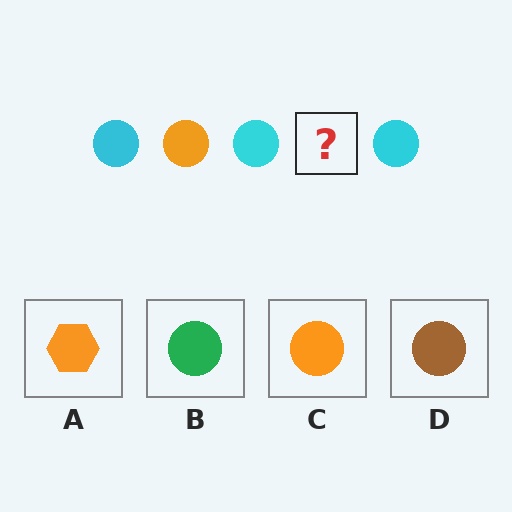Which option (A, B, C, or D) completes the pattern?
C.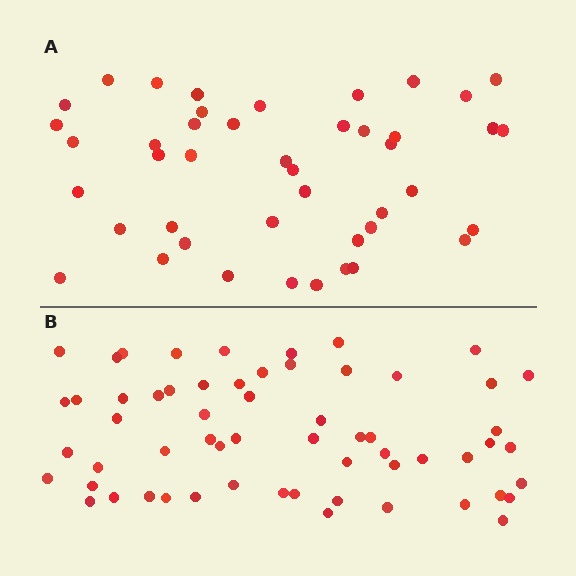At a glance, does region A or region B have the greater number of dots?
Region B (the bottom region) has more dots.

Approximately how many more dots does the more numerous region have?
Region B has approximately 15 more dots than region A.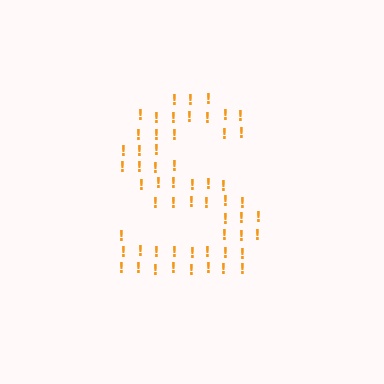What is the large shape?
The large shape is the letter S.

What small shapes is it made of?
It is made of small exclamation marks.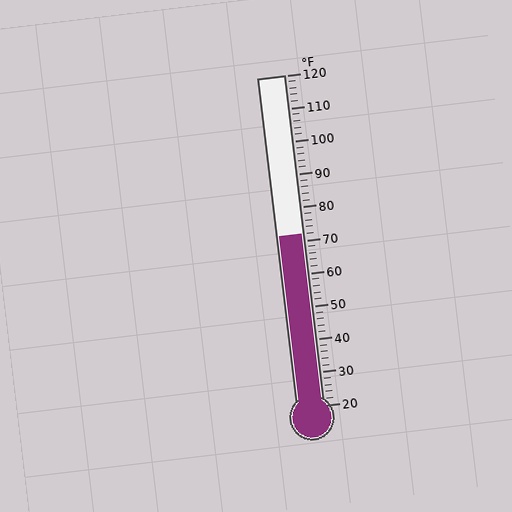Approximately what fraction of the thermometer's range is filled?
The thermometer is filled to approximately 50% of its range.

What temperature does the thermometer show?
The thermometer shows approximately 72°F.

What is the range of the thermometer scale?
The thermometer scale ranges from 20°F to 120°F.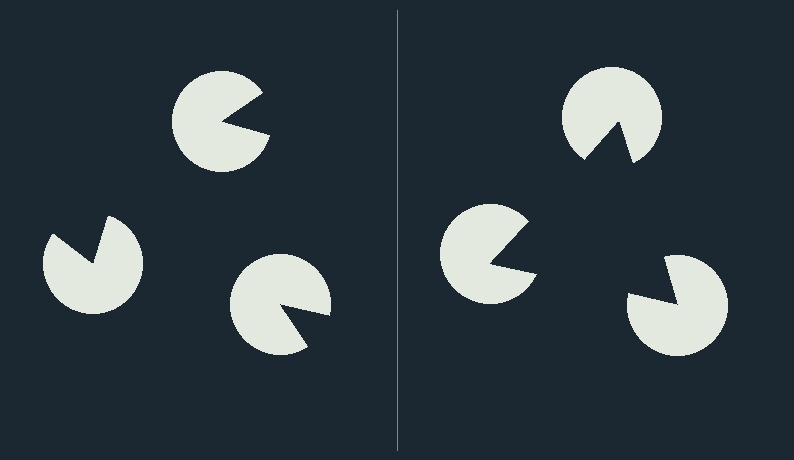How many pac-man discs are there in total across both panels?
6 — 3 on each side.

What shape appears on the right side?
An illusory triangle.